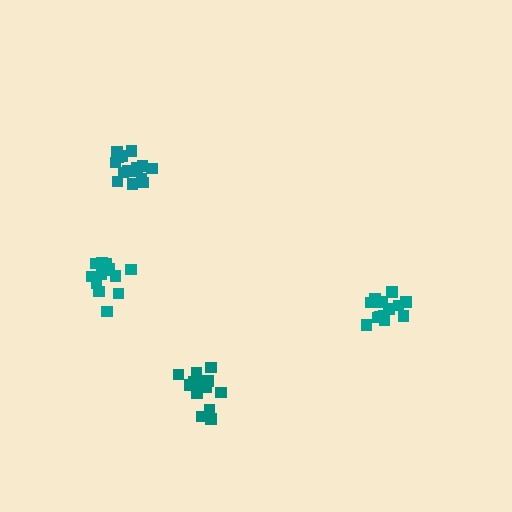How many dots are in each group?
Group 1: 13 dots, Group 2: 14 dots, Group 3: 14 dots, Group 4: 15 dots (56 total).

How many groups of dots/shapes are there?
There are 4 groups.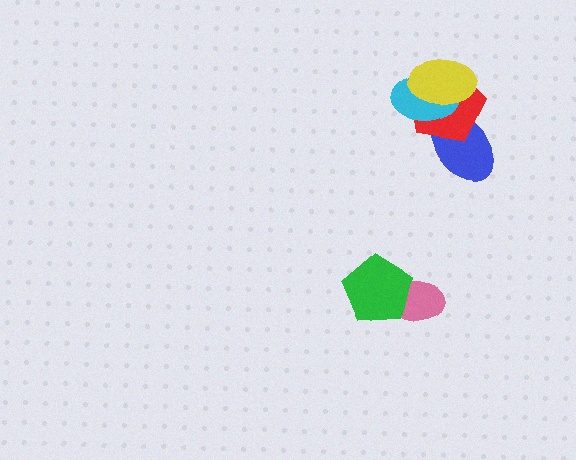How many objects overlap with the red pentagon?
3 objects overlap with the red pentagon.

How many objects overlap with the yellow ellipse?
2 objects overlap with the yellow ellipse.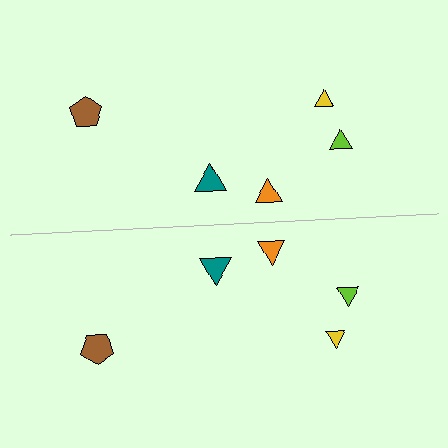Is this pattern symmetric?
Yes, this pattern has bilateral (reflection) symmetry.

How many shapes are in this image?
There are 10 shapes in this image.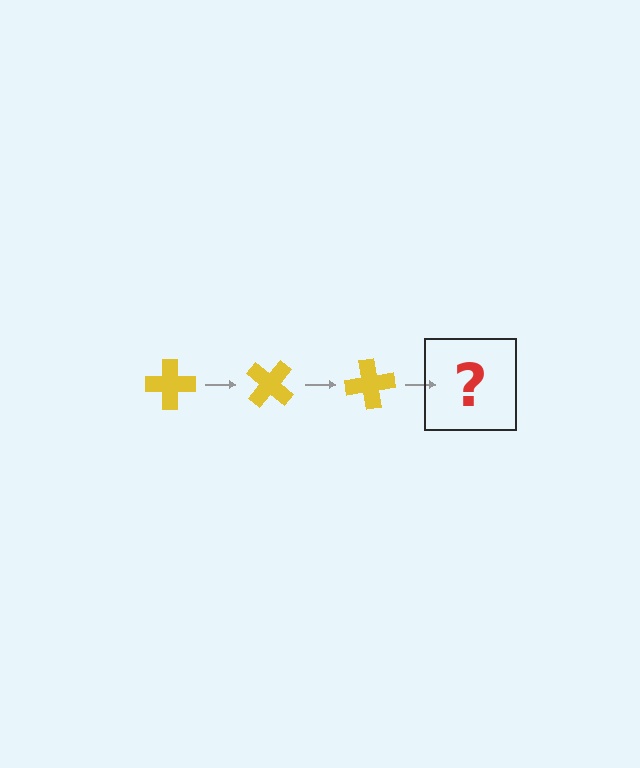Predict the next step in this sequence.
The next step is a yellow cross rotated 120 degrees.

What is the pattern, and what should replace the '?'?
The pattern is that the cross rotates 40 degrees each step. The '?' should be a yellow cross rotated 120 degrees.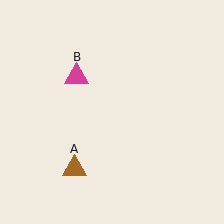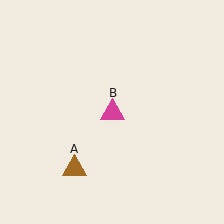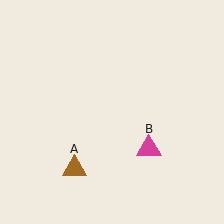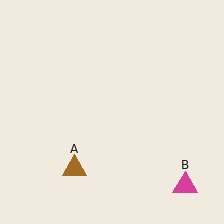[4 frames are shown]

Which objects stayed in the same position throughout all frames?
Brown triangle (object A) remained stationary.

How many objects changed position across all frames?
1 object changed position: magenta triangle (object B).